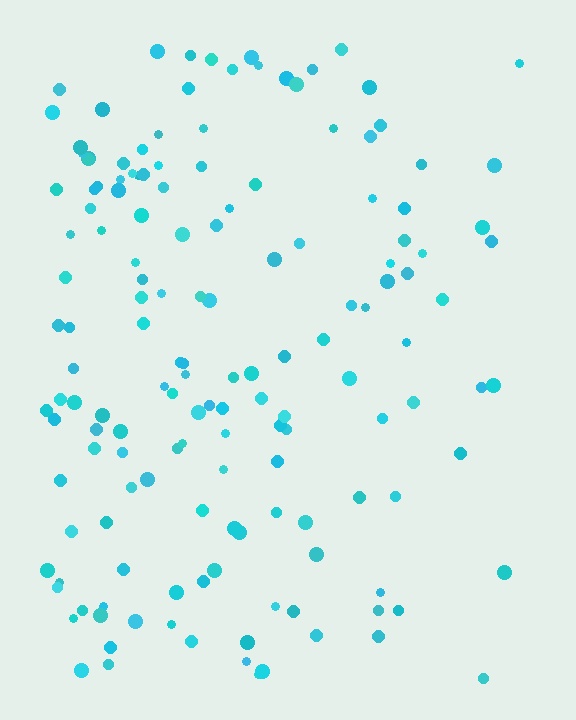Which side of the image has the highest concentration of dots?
The left.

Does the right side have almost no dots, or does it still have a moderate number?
Still a moderate number, just noticeably fewer than the left.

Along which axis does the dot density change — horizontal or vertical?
Horizontal.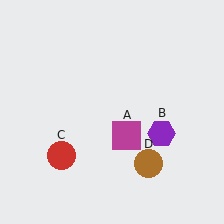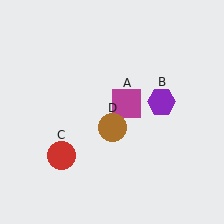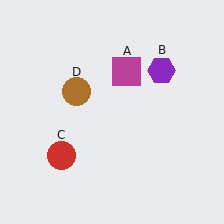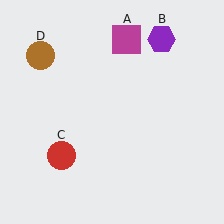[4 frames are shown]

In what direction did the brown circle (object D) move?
The brown circle (object D) moved up and to the left.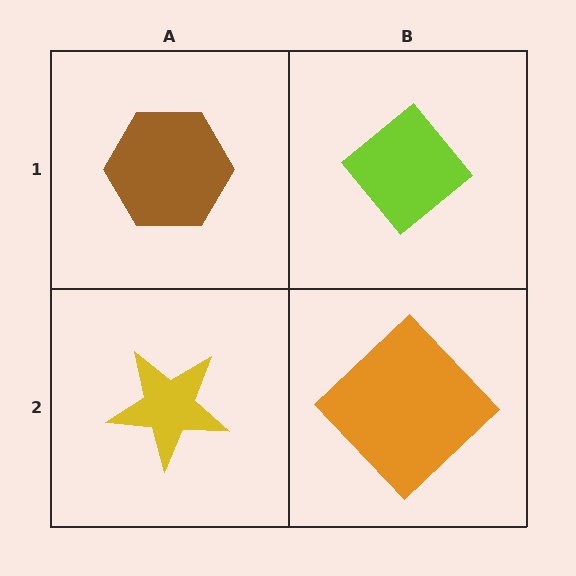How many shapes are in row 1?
2 shapes.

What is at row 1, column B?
A lime diamond.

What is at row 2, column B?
An orange diamond.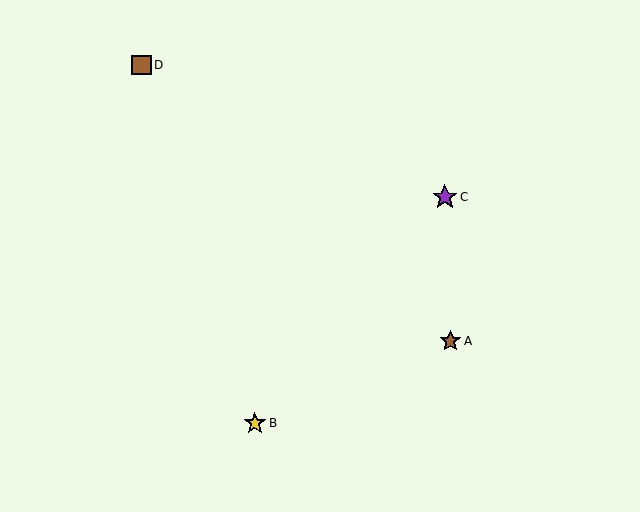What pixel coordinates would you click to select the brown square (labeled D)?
Click at (141, 65) to select the brown square D.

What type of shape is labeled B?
Shape B is a yellow star.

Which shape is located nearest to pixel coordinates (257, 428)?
The yellow star (labeled B) at (255, 423) is nearest to that location.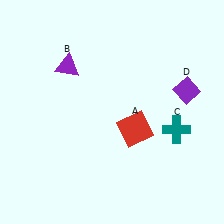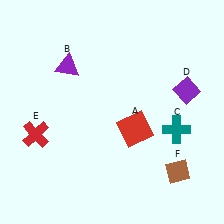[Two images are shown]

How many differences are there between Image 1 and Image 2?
There are 2 differences between the two images.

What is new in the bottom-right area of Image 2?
A brown diamond (F) was added in the bottom-right area of Image 2.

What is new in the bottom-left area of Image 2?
A red cross (E) was added in the bottom-left area of Image 2.